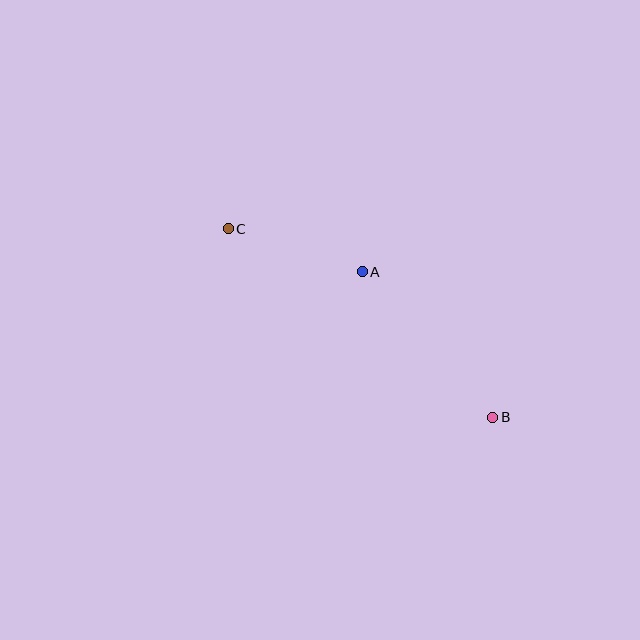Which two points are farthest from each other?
Points B and C are farthest from each other.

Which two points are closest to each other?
Points A and C are closest to each other.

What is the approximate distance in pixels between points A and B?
The distance between A and B is approximately 195 pixels.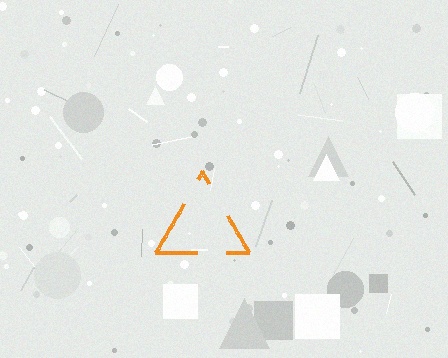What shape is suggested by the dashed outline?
The dashed outline suggests a triangle.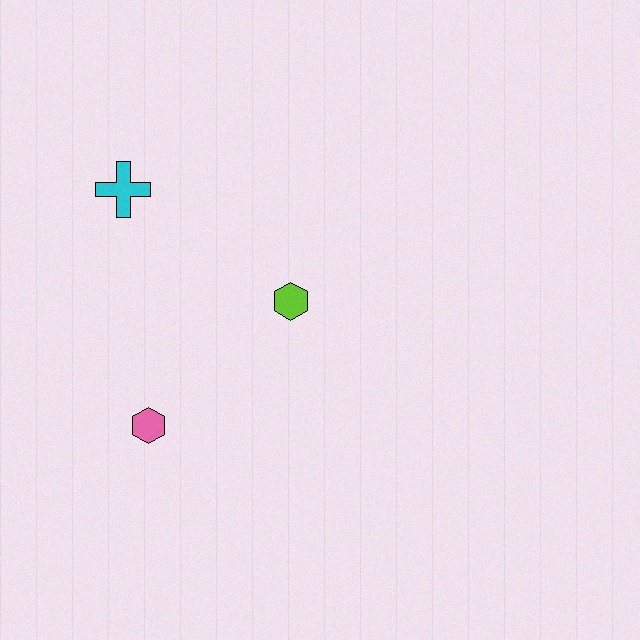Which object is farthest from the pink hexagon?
The cyan cross is farthest from the pink hexagon.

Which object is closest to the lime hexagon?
The pink hexagon is closest to the lime hexagon.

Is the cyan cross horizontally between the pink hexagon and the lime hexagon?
No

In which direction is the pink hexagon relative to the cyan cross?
The pink hexagon is below the cyan cross.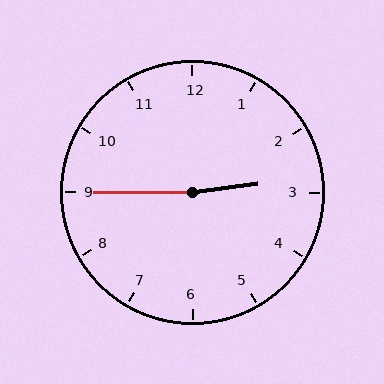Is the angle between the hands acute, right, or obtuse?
It is obtuse.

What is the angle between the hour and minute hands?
Approximately 172 degrees.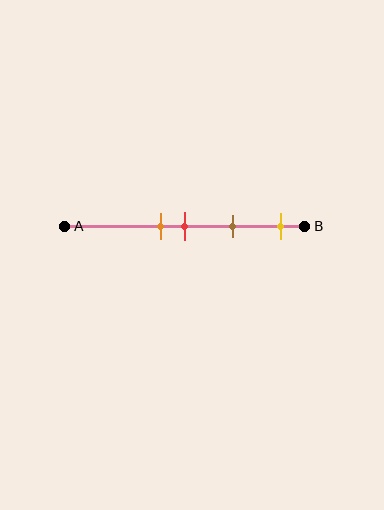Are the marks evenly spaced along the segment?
No, the marks are not evenly spaced.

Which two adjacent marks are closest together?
The orange and red marks are the closest adjacent pair.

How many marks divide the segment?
There are 4 marks dividing the segment.